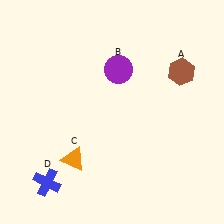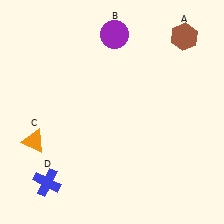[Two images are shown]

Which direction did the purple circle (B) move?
The purple circle (B) moved up.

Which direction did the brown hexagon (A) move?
The brown hexagon (A) moved up.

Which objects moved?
The objects that moved are: the brown hexagon (A), the purple circle (B), the orange triangle (C).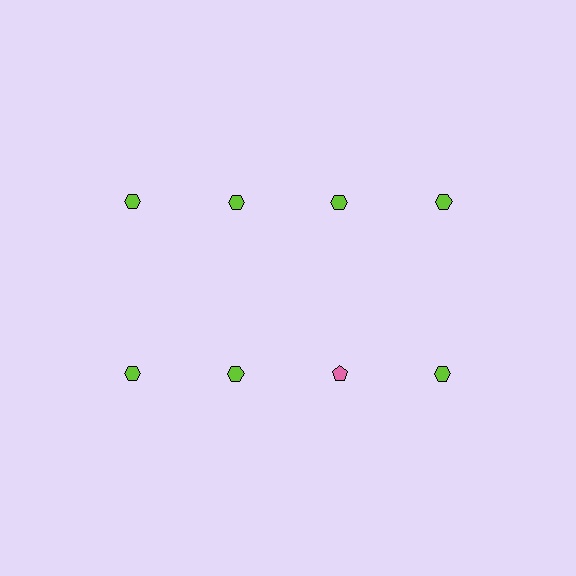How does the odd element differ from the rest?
It differs in both color (pink instead of lime) and shape (pentagon instead of hexagon).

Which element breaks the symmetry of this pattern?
The pink pentagon in the second row, center column breaks the symmetry. All other shapes are lime hexagons.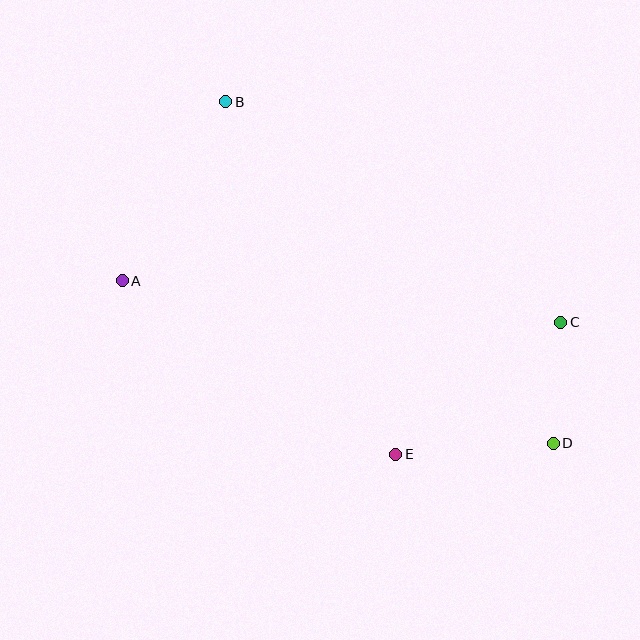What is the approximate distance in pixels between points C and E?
The distance between C and E is approximately 212 pixels.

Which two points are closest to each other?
Points C and D are closest to each other.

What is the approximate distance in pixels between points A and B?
The distance between A and B is approximately 207 pixels.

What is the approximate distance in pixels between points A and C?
The distance between A and C is approximately 441 pixels.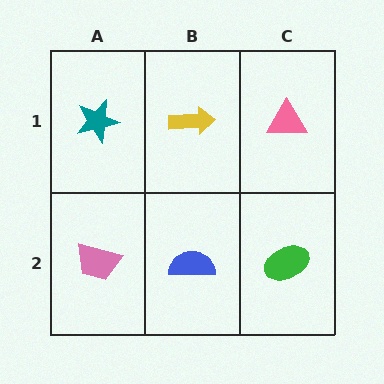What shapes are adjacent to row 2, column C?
A pink triangle (row 1, column C), a blue semicircle (row 2, column B).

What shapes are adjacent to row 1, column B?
A blue semicircle (row 2, column B), a teal star (row 1, column A), a pink triangle (row 1, column C).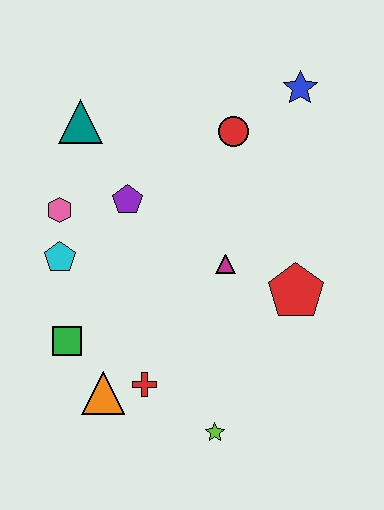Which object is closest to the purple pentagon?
The pink hexagon is closest to the purple pentagon.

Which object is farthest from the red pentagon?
The teal triangle is farthest from the red pentagon.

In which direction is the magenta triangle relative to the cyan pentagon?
The magenta triangle is to the right of the cyan pentagon.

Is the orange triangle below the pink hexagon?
Yes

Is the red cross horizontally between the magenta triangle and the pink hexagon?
Yes